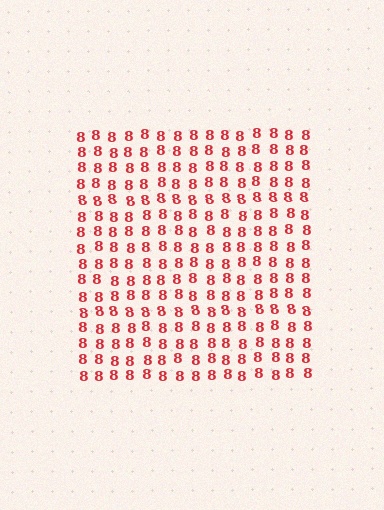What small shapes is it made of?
It is made of small digit 8's.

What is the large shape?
The large shape is a square.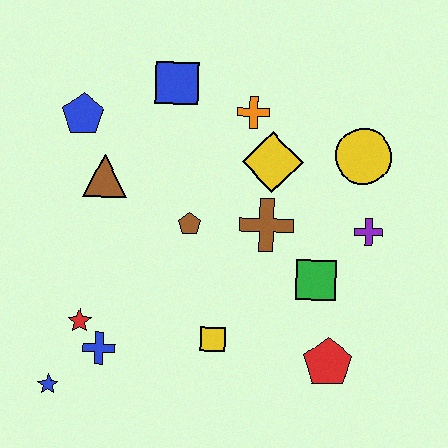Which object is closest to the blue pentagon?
The brown triangle is closest to the blue pentagon.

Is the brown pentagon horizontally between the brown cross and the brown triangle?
Yes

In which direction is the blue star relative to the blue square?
The blue star is below the blue square.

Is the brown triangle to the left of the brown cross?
Yes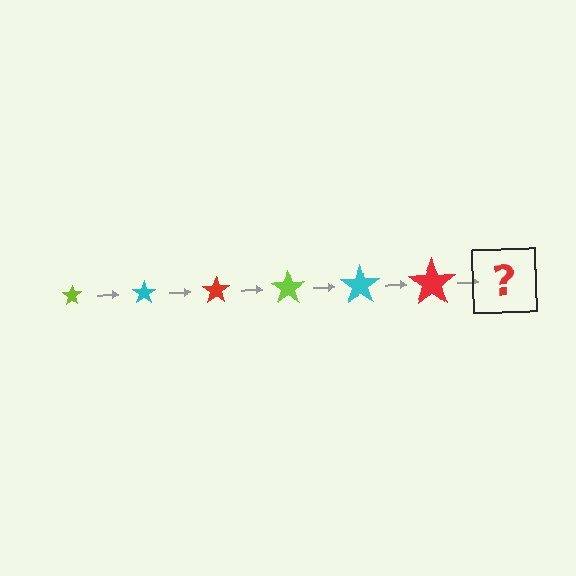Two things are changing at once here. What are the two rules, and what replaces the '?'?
The two rules are that the star grows larger each step and the color cycles through lime, cyan, and red. The '?' should be a lime star, larger than the previous one.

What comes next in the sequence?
The next element should be a lime star, larger than the previous one.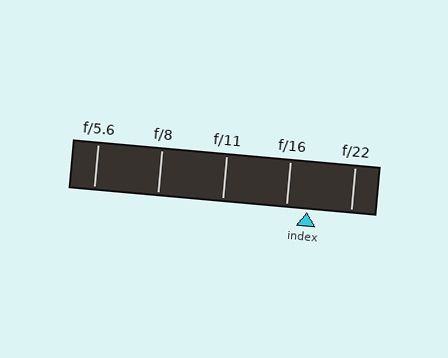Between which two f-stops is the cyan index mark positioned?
The index mark is between f/16 and f/22.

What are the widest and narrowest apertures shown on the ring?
The widest aperture shown is f/5.6 and the narrowest is f/22.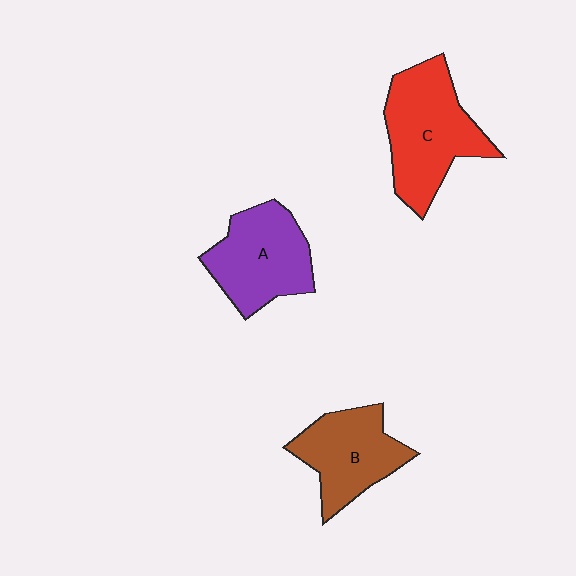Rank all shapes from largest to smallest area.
From largest to smallest: C (red), A (purple), B (brown).